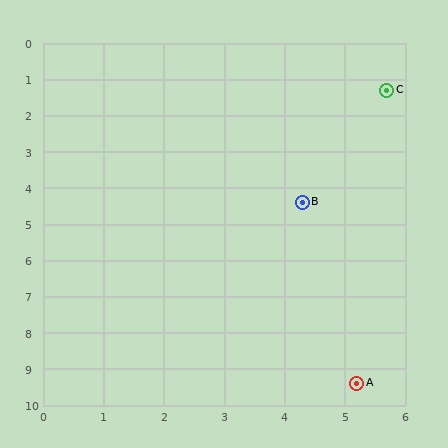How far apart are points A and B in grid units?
Points A and B are about 5.1 grid units apart.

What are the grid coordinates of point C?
Point C is at approximately (5.7, 1.3).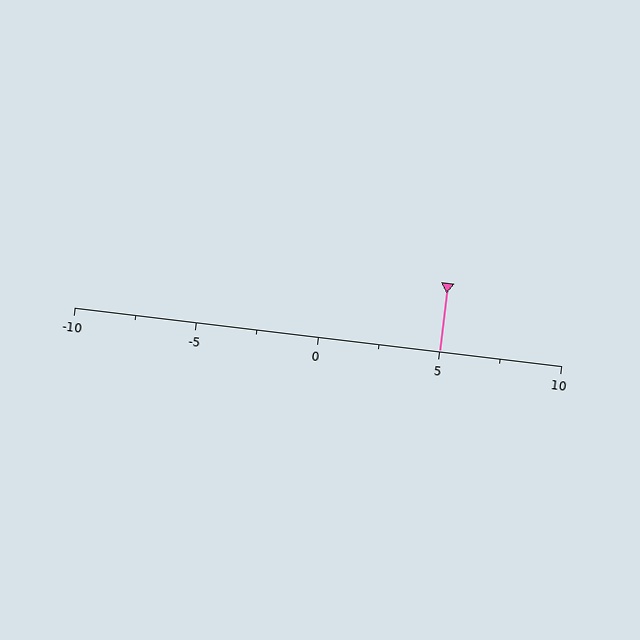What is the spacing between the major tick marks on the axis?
The major ticks are spaced 5 apart.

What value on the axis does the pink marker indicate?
The marker indicates approximately 5.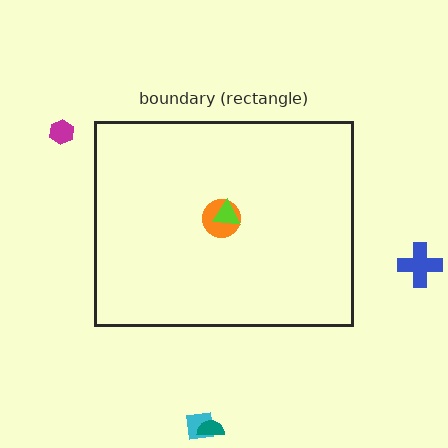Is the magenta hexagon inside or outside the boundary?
Outside.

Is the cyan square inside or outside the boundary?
Outside.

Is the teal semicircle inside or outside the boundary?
Outside.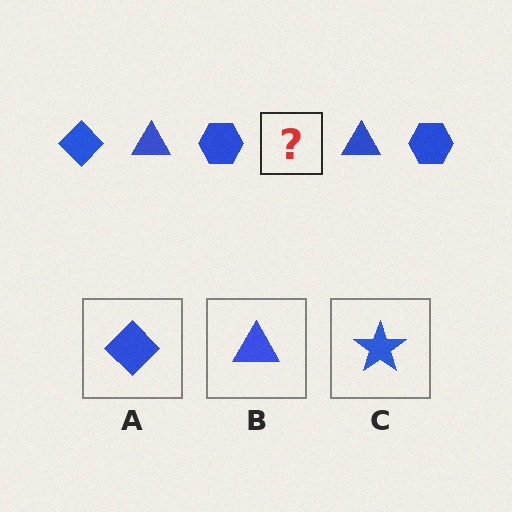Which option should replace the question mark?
Option A.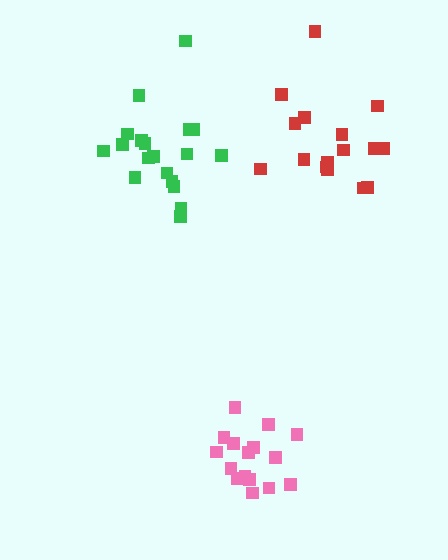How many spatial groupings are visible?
There are 3 spatial groupings.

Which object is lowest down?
The pink cluster is bottommost.